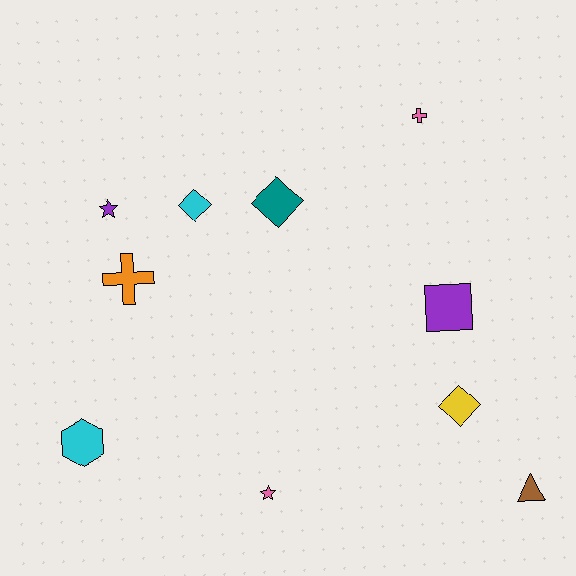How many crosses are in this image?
There are 2 crosses.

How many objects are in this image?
There are 10 objects.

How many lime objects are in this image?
There are no lime objects.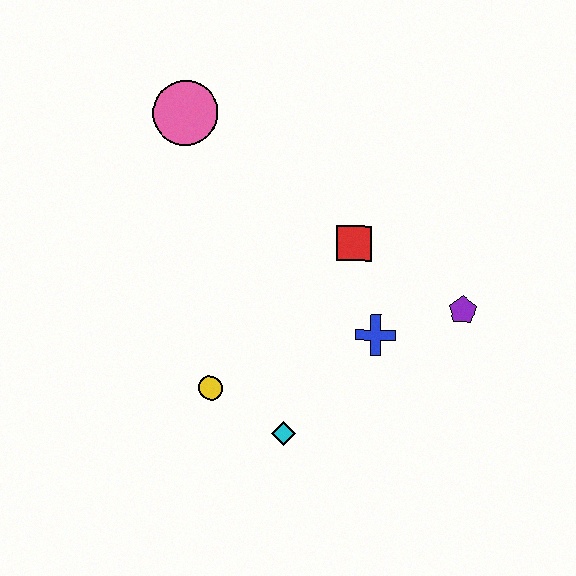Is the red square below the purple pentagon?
No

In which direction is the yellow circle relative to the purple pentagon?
The yellow circle is to the left of the purple pentagon.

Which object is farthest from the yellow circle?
The pink circle is farthest from the yellow circle.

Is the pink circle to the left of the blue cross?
Yes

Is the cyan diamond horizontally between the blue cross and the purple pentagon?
No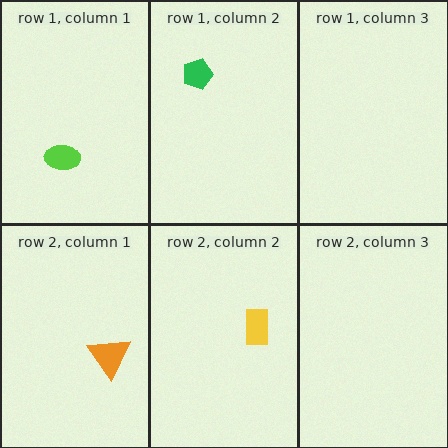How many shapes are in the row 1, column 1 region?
1.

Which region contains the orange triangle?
The row 2, column 1 region.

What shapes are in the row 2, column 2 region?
The yellow rectangle.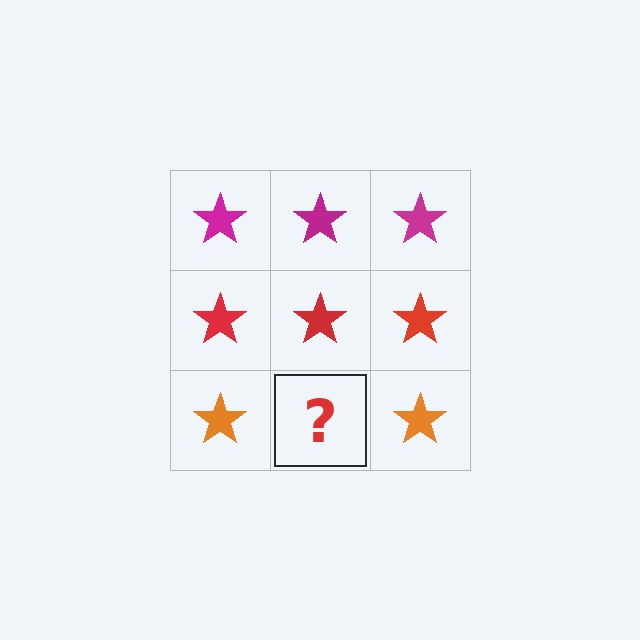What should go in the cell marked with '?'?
The missing cell should contain an orange star.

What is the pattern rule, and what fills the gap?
The rule is that each row has a consistent color. The gap should be filled with an orange star.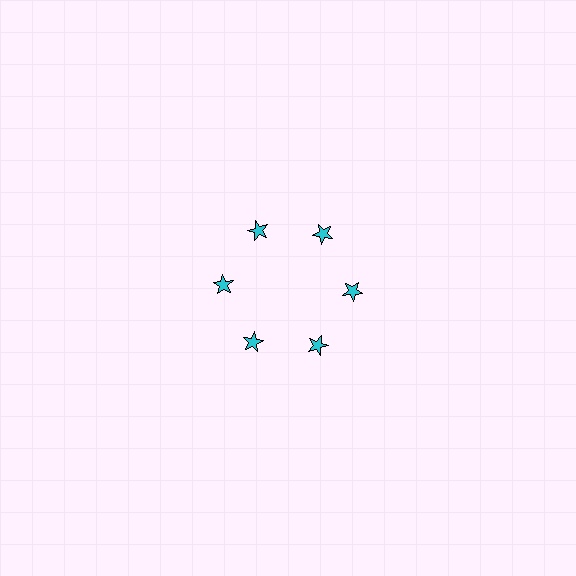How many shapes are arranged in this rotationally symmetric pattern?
There are 6 shapes, arranged in 6 groups of 1.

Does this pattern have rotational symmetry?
Yes, this pattern has 6-fold rotational symmetry. It looks the same after rotating 60 degrees around the center.